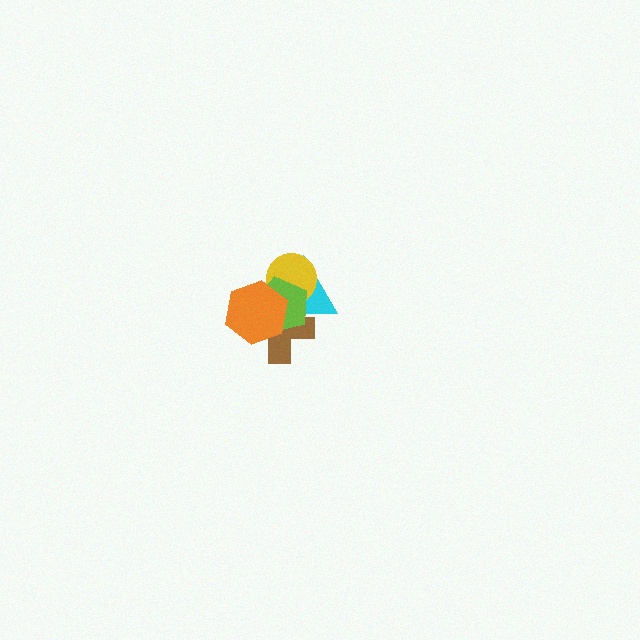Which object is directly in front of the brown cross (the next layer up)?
The lime pentagon is directly in front of the brown cross.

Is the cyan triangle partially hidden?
Yes, it is partially covered by another shape.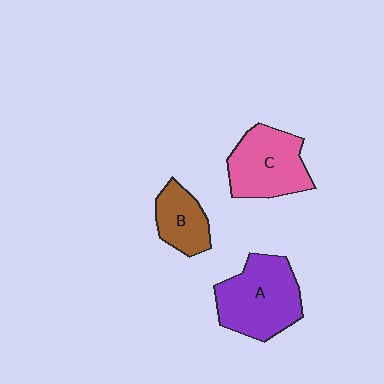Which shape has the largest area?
Shape A (purple).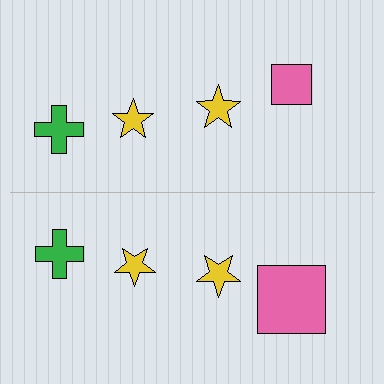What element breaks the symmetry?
The pink square on the bottom side has a different size than its mirror counterpart.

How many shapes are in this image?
There are 8 shapes in this image.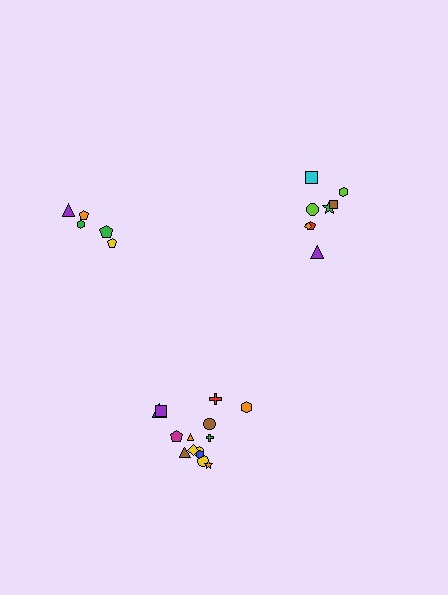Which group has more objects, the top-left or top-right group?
The top-right group.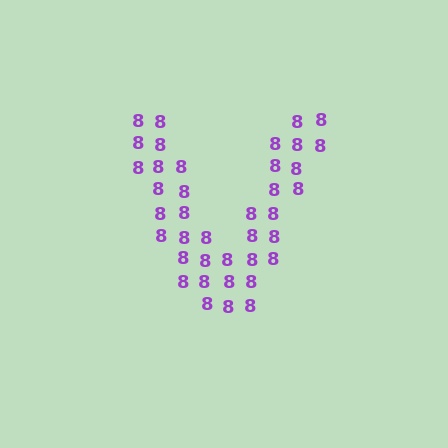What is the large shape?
The large shape is the letter V.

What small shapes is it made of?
It is made of small digit 8's.